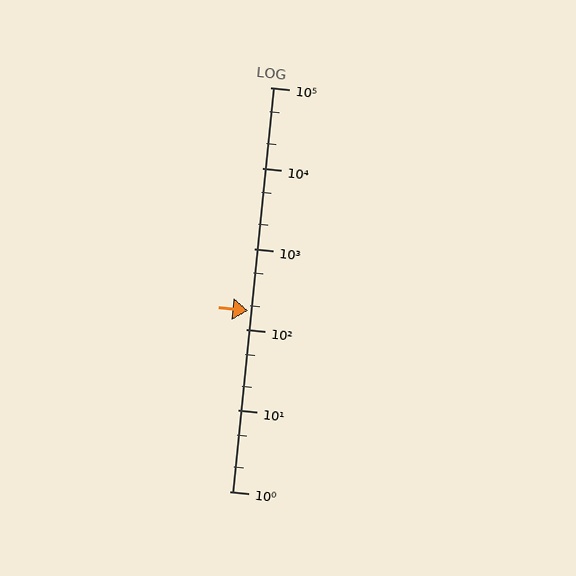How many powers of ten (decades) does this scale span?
The scale spans 5 decades, from 1 to 100000.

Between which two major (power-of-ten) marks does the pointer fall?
The pointer is between 100 and 1000.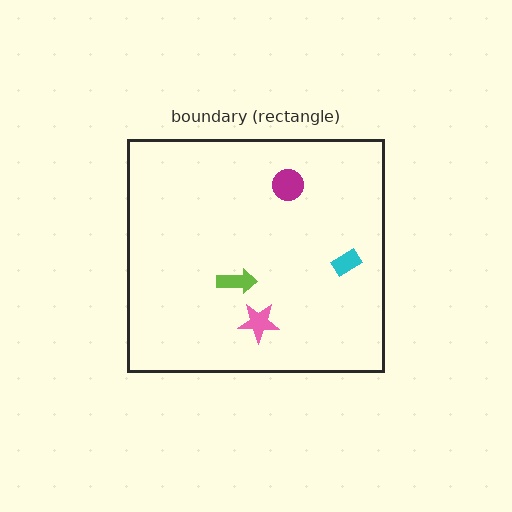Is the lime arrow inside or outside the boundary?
Inside.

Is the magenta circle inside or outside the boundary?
Inside.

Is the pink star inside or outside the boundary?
Inside.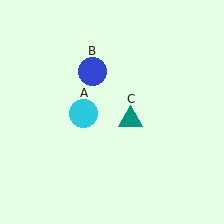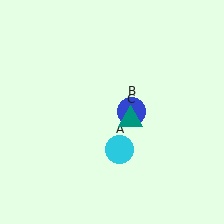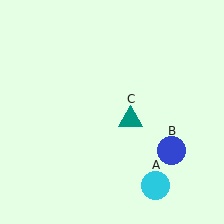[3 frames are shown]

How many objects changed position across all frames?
2 objects changed position: cyan circle (object A), blue circle (object B).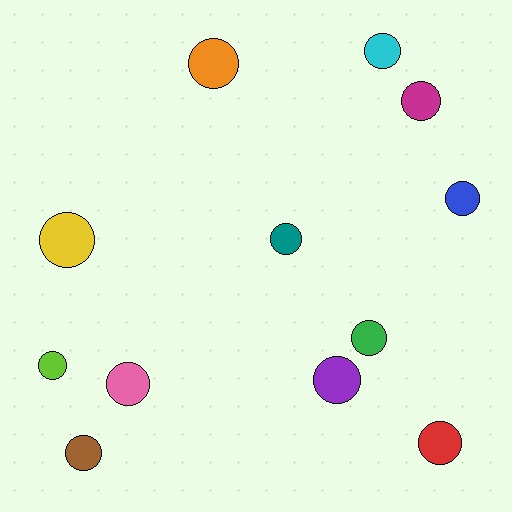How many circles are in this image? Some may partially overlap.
There are 12 circles.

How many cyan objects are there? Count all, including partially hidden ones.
There is 1 cyan object.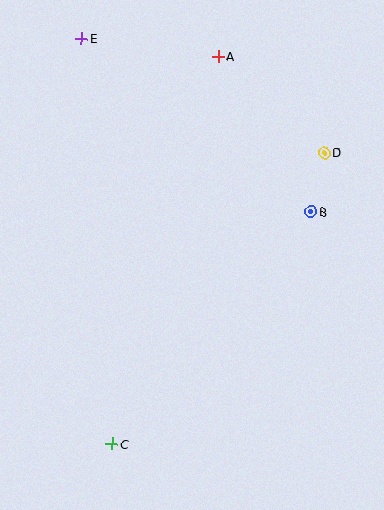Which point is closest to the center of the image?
Point B at (311, 212) is closest to the center.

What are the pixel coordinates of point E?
Point E is at (81, 38).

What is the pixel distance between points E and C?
The distance between E and C is 407 pixels.